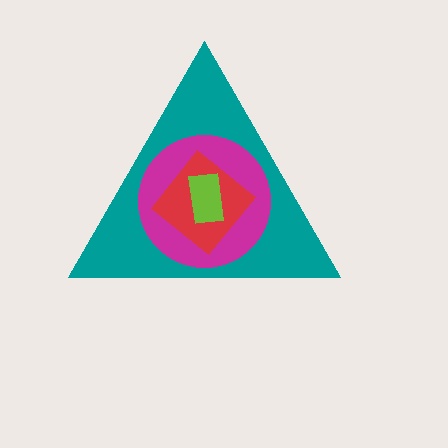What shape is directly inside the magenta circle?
The red diamond.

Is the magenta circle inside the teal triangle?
Yes.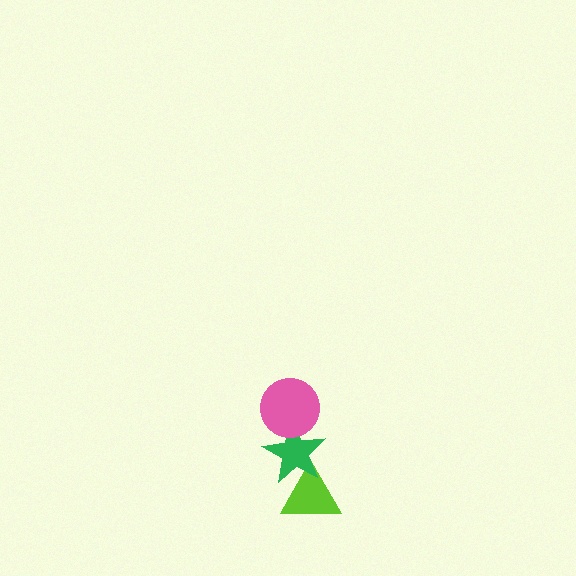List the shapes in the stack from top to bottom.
From top to bottom: the pink circle, the green star, the lime triangle.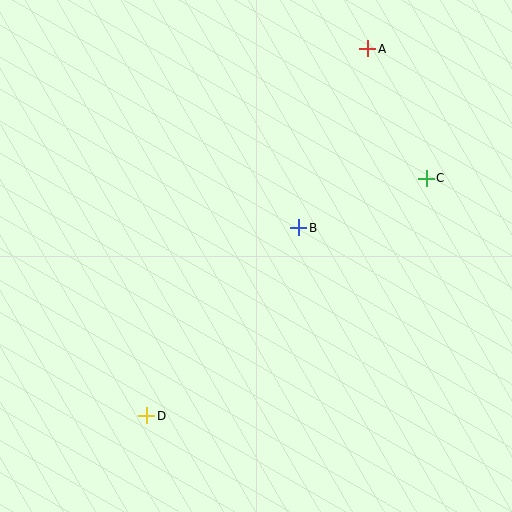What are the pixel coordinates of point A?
Point A is at (368, 49).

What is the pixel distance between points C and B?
The distance between C and B is 136 pixels.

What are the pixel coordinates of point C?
Point C is at (426, 178).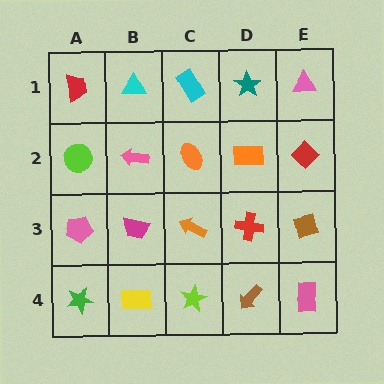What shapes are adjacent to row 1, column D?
An orange rectangle (row 2, column D), a cyan rectangle (row 1, column C), a pink triangle (row 1, column E).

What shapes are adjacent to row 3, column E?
A red diamond (row 2, column E), a pink rectangle (row 4, column E), a red cross (row 3, column D).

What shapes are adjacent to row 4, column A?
A pink pentagon (row 3, column A), a yellow rectangle (row 4, column B).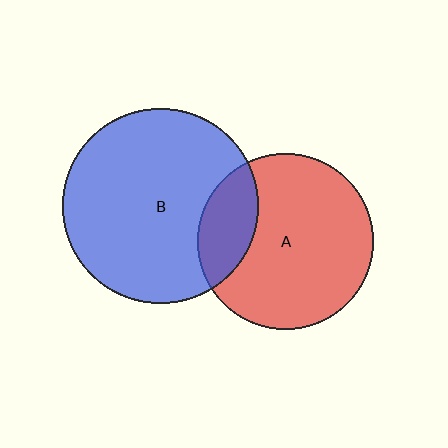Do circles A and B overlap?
Yes.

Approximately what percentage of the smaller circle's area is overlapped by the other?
Approximately 20%.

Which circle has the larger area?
Circle B (blue).